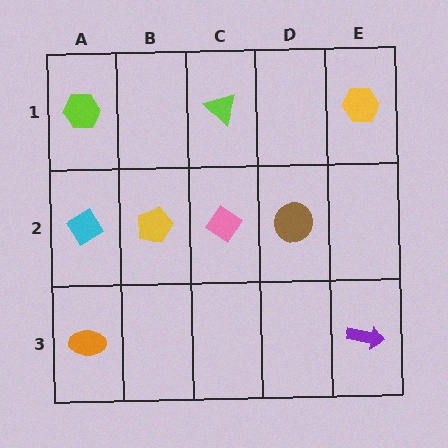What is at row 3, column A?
An orange ellipse.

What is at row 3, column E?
A purple arrow.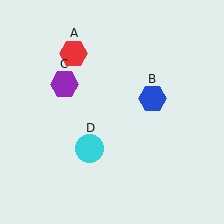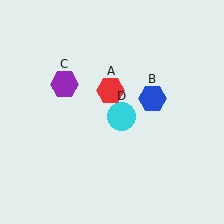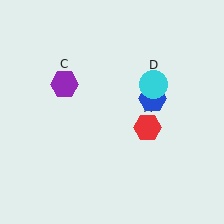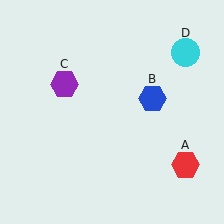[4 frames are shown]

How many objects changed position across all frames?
2 objects changed position: red hexagon (object A), cyan circle (object D).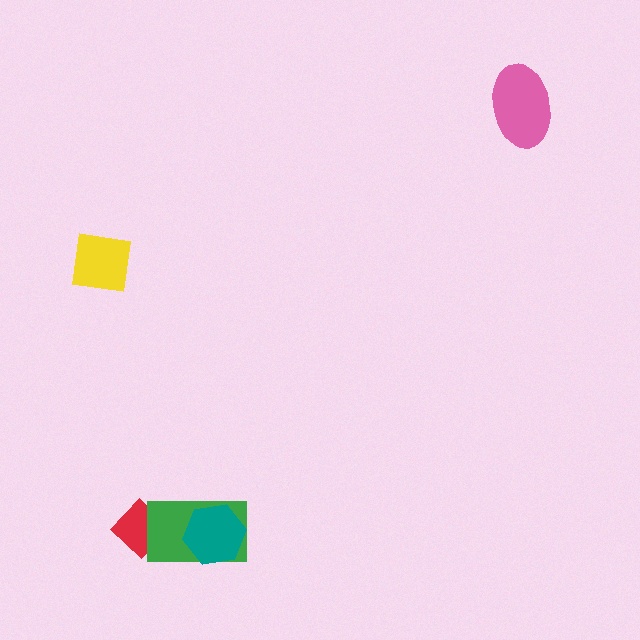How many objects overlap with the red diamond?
1 object overlaps with the red diamond.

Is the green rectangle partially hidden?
Yes, it is partially covered by another shape.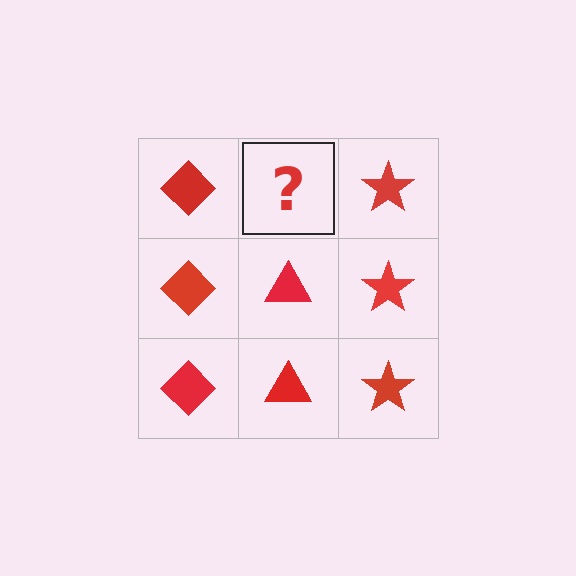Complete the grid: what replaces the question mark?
The question mark should be replaced with a red triangle.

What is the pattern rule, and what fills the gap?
The rule is that each column has a consistent shape. The gap should be filled with a red triangle.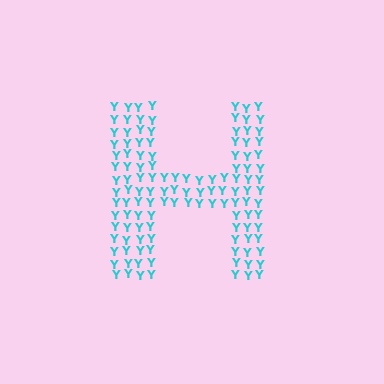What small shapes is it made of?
It is made of small letter Y's.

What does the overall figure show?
The overall figure shows the letter H.